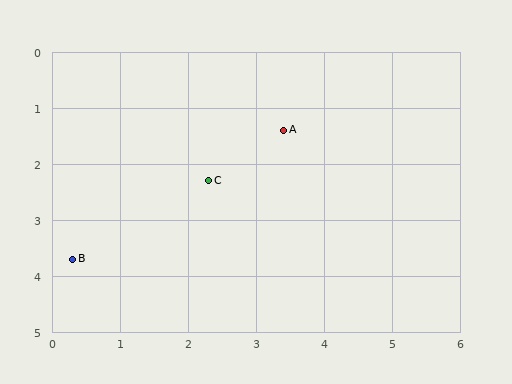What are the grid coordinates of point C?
Point C is at approximately (2.3, 2.3).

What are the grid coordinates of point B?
Point B is at approximately (0.3, 3.7).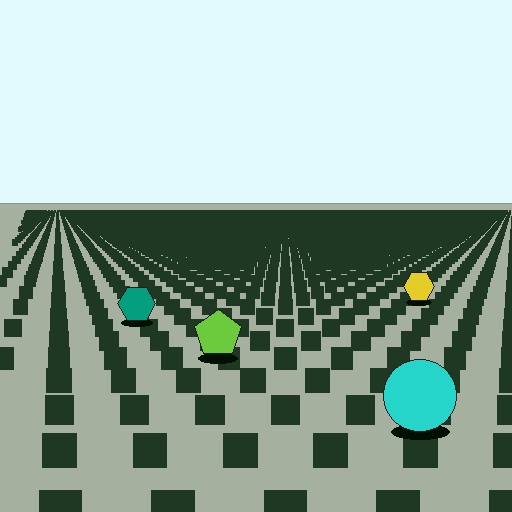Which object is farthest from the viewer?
The yellow hexagon is farthest from the viewer. It appears smaller and the ground texture around it is denser.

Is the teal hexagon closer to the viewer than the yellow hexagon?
Yes. The teal hexagon is closer — you can tell from the texture gradient: the ground texture is coarser near it.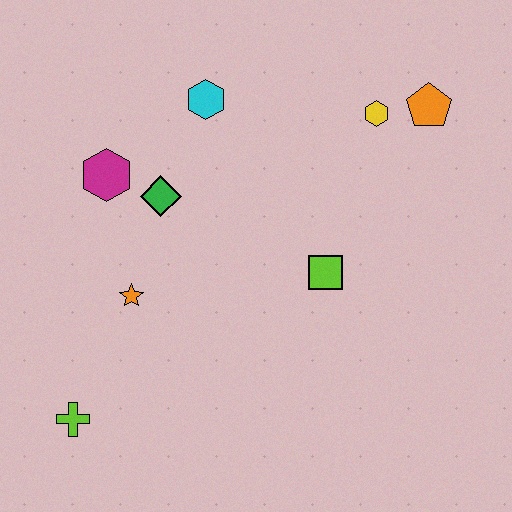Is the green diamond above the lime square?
Yes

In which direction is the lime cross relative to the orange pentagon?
The lime cross is to the left of the orange pentagon.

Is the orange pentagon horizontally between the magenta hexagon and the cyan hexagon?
No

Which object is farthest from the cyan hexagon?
The lime cross is farthest from the cyan hexagon.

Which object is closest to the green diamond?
The magenta hexagon is closest to the green diamond.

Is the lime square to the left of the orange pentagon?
Yes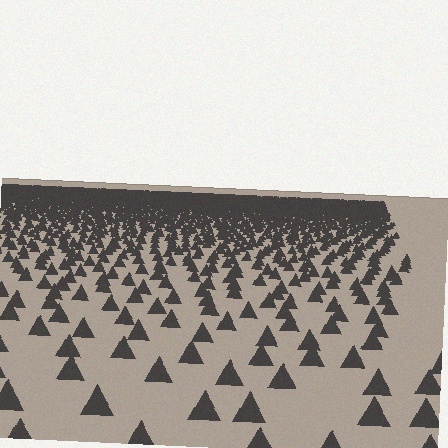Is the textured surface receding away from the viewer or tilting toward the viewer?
The surface is receding away from the viewer. Texture elements get smaller and denser toward the top.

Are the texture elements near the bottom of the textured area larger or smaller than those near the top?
Larger. Near the bottom, elements are closer to the viewer and appear at a bigger on-screen size.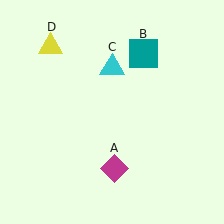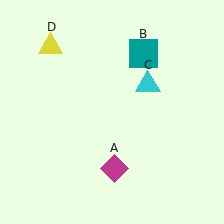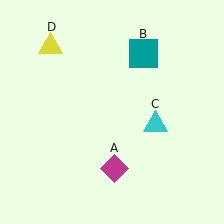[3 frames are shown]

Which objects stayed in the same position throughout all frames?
Magenta diamond (object A) and teal square (object B) and yellow triangle (object D) remained stationary.